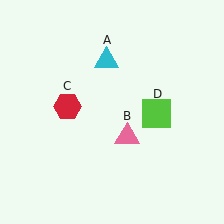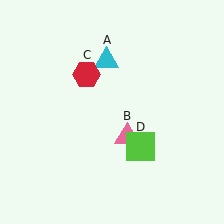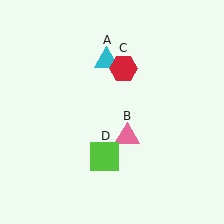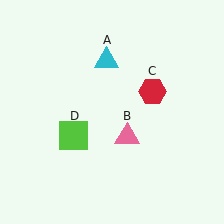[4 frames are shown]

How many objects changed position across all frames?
2 objects changed position: red hexagon (object C), lime square (object D).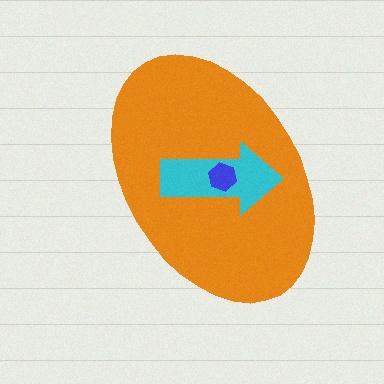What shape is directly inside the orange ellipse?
The cyan arrow.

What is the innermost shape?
The blue hexagon.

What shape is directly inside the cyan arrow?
The blue hexagon.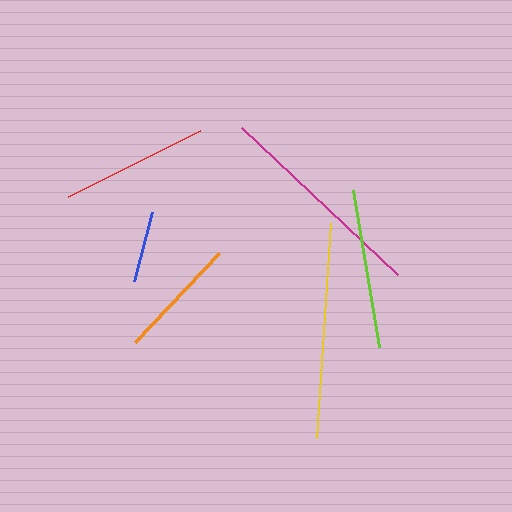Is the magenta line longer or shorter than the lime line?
The magenta line is longer than the lime line.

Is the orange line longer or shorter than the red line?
The red line is longer than the orange line.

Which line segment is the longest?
The yellow line is the longest at approximately 215 pixels.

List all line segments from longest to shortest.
From longest to shortest: yellow, magenta, lime, red, orange, blue.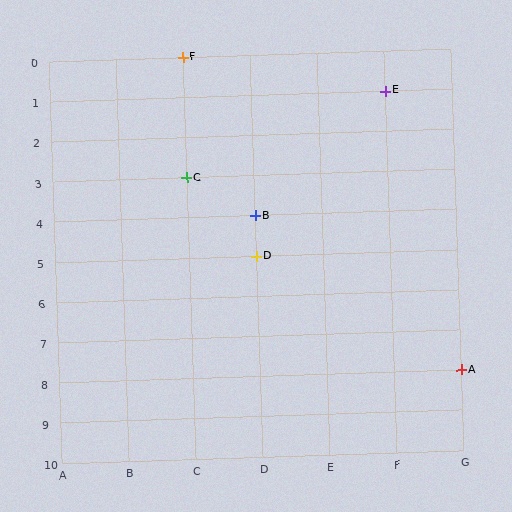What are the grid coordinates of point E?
Point E is at grid coordinates (F, 1).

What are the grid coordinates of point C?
Point C is at grid coordinates (C, 3).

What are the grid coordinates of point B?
Point B is at grid coordinates (D, 4).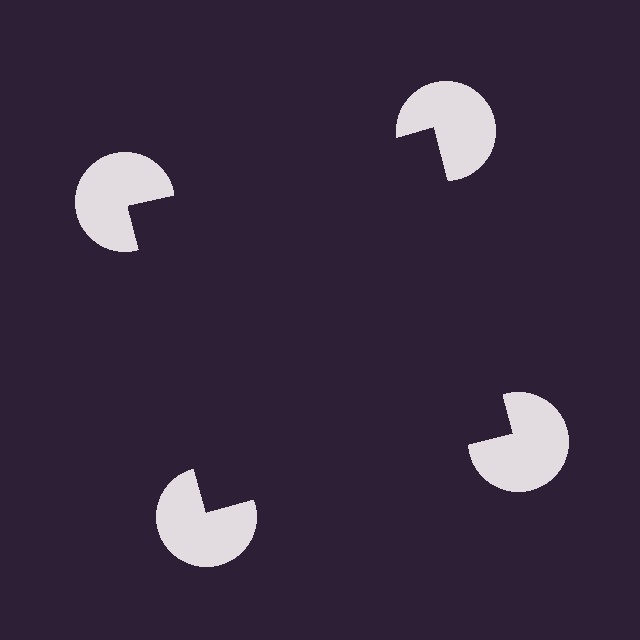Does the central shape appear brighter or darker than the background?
It typically appears slightly darker than the background, even though no actual brightness change is drawn.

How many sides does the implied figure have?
4 sides.